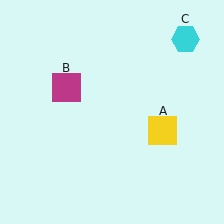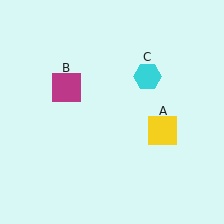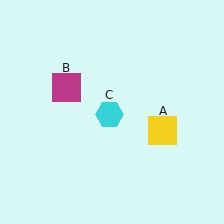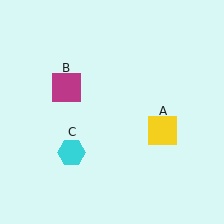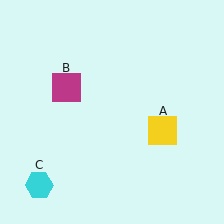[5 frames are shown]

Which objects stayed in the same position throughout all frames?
Yellow square (object A) and magenta square (object B) remained stationary.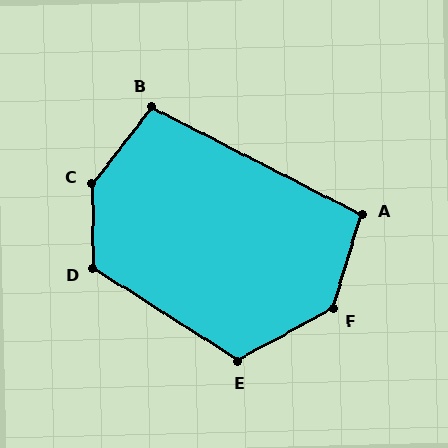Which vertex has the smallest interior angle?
A, at approximately 100 degrees.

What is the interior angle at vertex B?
Approximately 100 degrees (obtuse).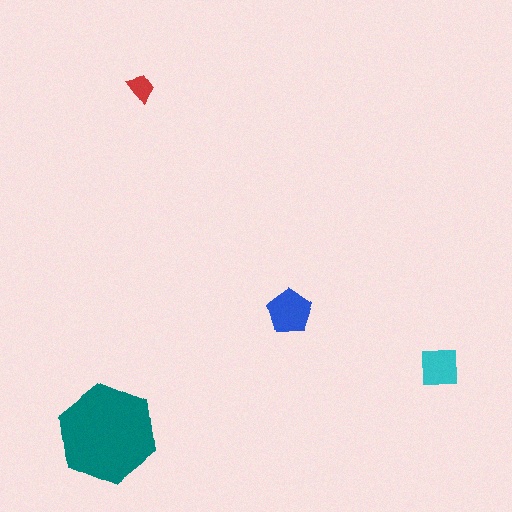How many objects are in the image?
There are 4 objects in the image.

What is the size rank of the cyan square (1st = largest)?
3rd.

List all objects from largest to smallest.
The teal hexagon, the blue pentagon, the cyan square, the red trapezoid.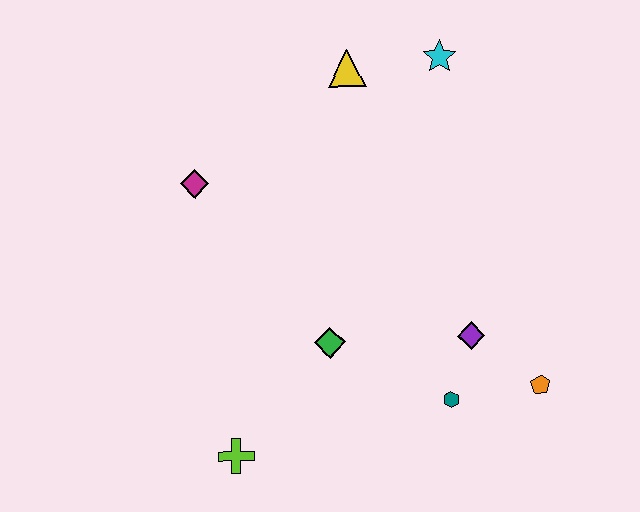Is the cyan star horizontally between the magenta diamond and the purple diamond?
Yes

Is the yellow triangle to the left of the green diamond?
No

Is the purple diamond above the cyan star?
No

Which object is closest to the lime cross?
The green diamond is closest to the lime cross.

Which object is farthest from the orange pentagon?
The magenta diamond is farthest from the orange pentagon.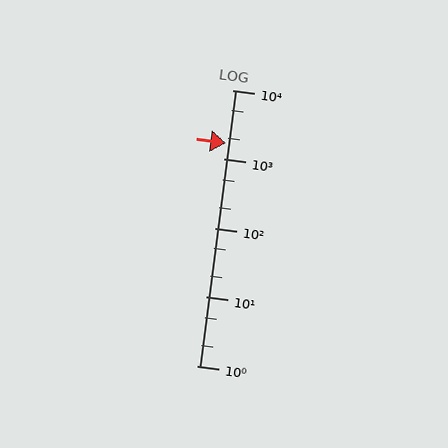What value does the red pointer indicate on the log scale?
The pointer indicates approximately 1700.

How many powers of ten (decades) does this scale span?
The scale spans 4 decades, from 1 to 10000.